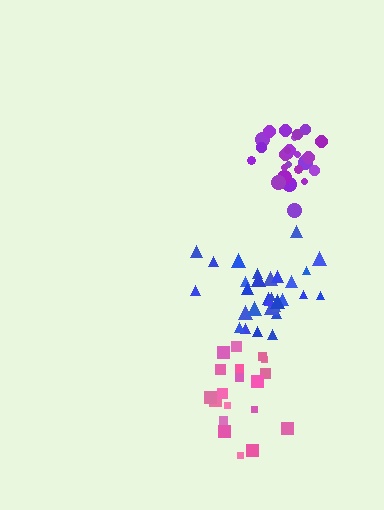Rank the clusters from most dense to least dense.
purple, blue, pink.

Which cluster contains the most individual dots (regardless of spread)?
Blue (31).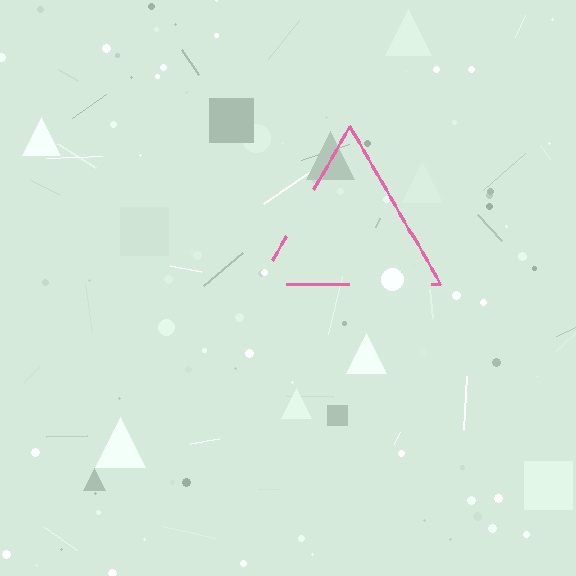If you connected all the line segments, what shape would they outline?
They would outline a triangle.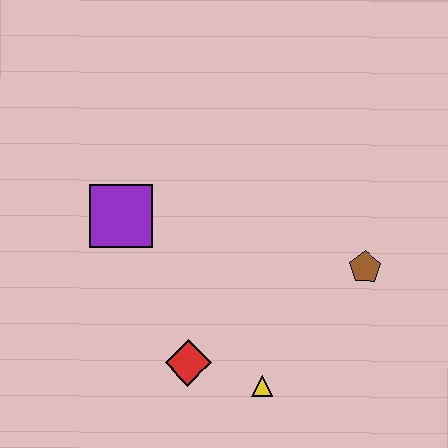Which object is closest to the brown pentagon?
The yellow triangle is closest to the brown pentagon.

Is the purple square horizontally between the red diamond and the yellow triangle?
No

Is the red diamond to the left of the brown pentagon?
Yes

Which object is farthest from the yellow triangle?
The purple square is farthest from the yellow triangle.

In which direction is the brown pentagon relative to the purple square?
The brown pentagon is to the right of the purple square.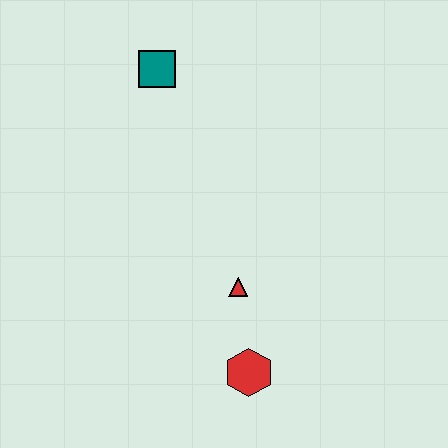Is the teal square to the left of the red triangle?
Yes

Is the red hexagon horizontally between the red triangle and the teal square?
No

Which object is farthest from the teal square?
The red hexagon is farthest from the teal square.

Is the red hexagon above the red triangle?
No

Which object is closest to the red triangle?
The red hexagon is closest to the red triangle.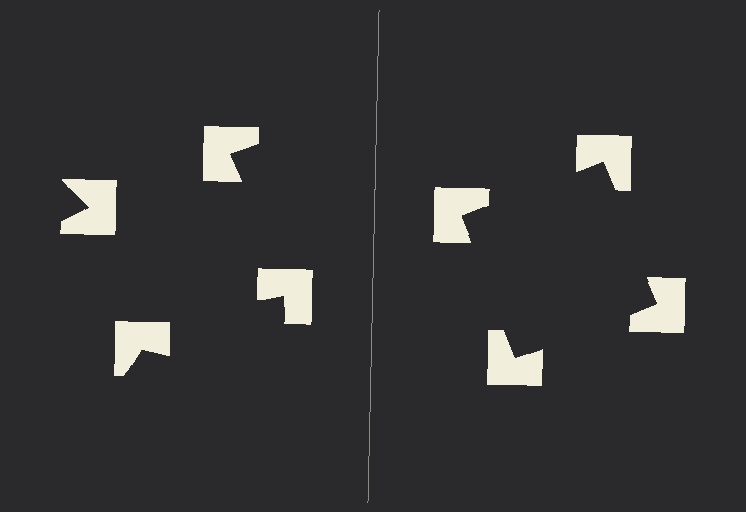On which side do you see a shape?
An illusory square appears on the right side. On the left side the wedge cuts are rotated, so no coherent shape forms.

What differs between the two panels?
The notched squares are positioned identically on both sides; only the wedge orientations differ. On the right they align to a square; on the left they are misaligned.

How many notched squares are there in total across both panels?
8 — 4 on each side.